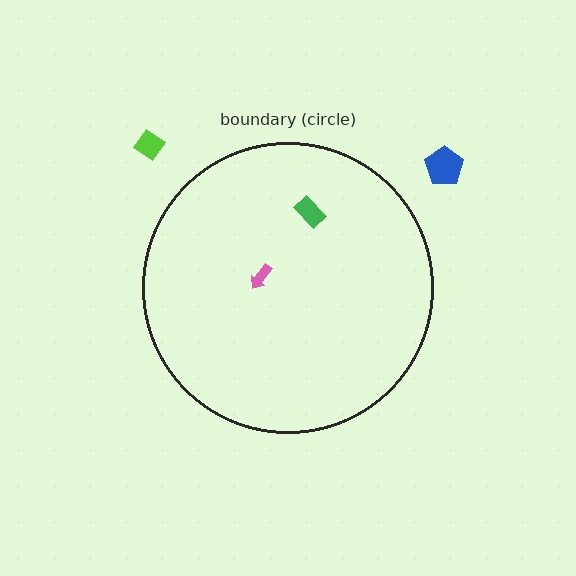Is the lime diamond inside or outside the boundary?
Outside.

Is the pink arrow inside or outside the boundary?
Inside.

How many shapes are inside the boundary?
2 inside, 2 outside.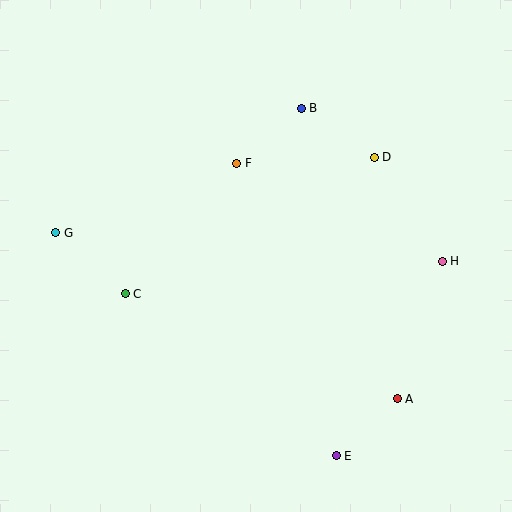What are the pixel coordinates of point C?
Point C is at (125, 294).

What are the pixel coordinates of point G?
Point G is at (56, 233).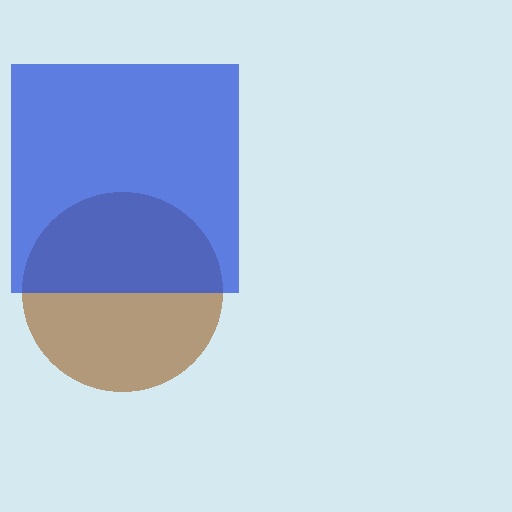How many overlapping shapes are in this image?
There are 2 overlapping shapes in the image.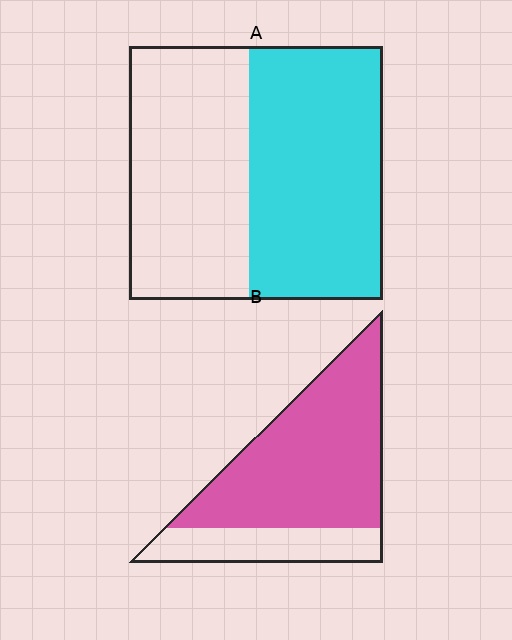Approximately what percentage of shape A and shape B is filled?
A is approximately 55% and B is approximately 75%.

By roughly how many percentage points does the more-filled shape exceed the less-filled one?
By roughly 20 percentage points (B over A).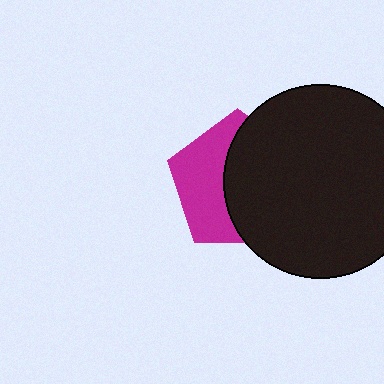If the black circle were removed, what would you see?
You would see the complete magenta pentagon.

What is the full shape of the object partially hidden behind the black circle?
The partially hidden object is a magenta pentagon.